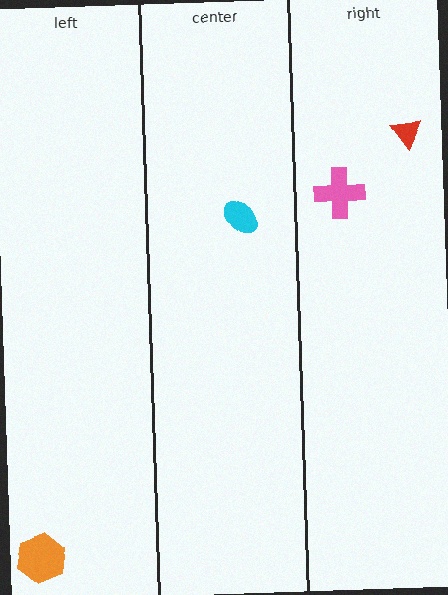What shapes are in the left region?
The orange hexagon.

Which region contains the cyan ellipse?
The center region.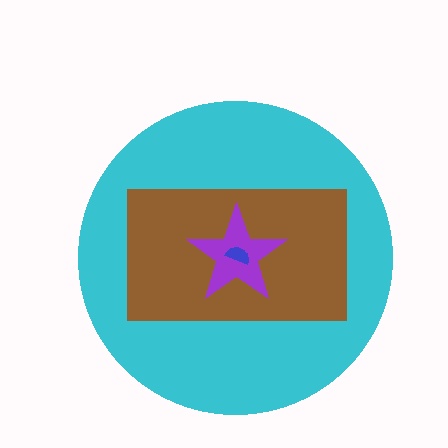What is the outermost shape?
The cyan circle.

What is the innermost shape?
The blue semicircle.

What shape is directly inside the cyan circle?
The brown rectangle.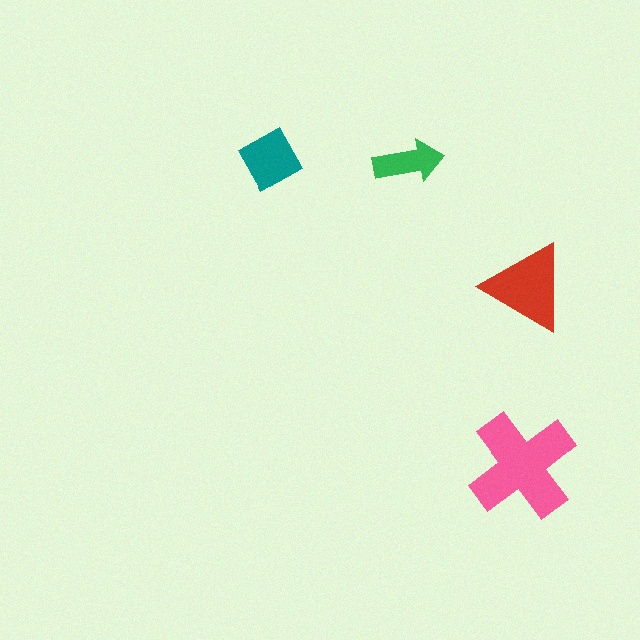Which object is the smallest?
The green arrow.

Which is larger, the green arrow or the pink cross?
The pink cross.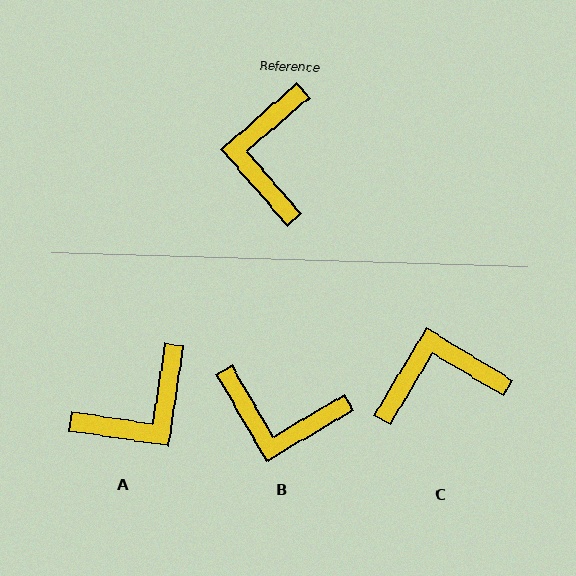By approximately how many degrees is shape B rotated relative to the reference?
Approximately 79 degrees counter-clockwise.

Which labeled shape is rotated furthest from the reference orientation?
A, about 130 degrees away.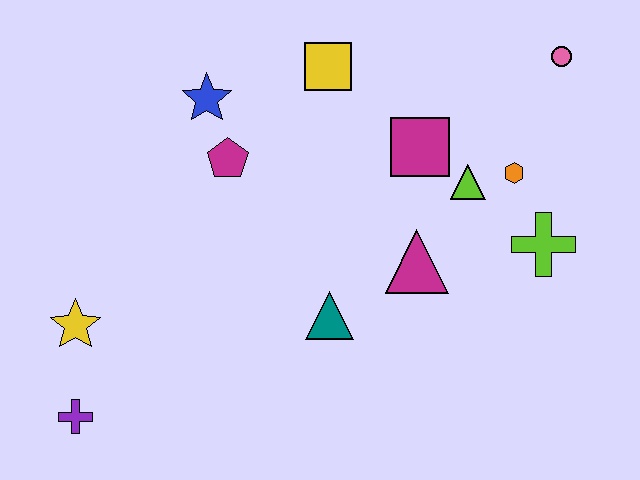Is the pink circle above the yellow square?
Yes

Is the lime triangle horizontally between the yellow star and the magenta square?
No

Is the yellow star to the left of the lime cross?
Yes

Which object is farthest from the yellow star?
The pink circle is farthest from the yellow star.